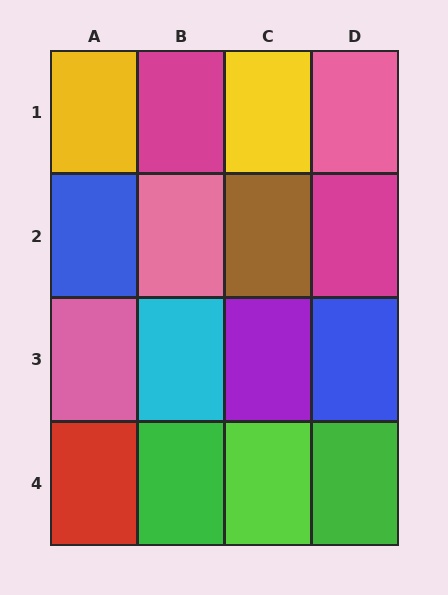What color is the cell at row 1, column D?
Pink.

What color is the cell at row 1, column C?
Yellow.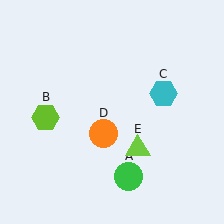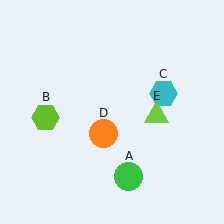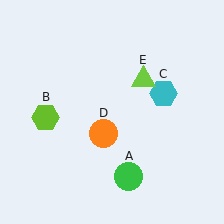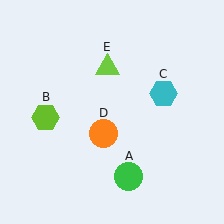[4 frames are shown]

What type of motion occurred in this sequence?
The lime triangle (object E) rotated counterclockwise around the center of the scene.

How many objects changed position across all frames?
1 object changed position: lime triangle (object E).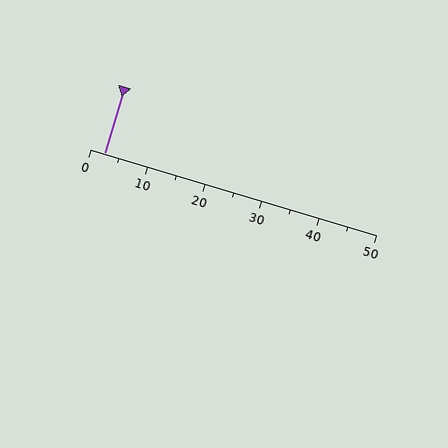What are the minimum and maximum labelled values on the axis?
The axis runs from 0 to 50.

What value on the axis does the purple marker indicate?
The marker indicates approximately 2.5.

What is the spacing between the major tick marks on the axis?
The major ticks are spaced 10 apart.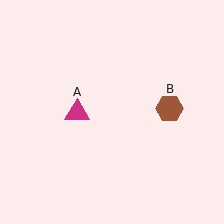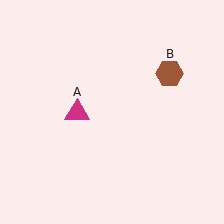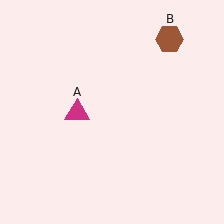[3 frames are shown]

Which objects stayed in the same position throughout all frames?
Magenta triangle (object A) remained stationary.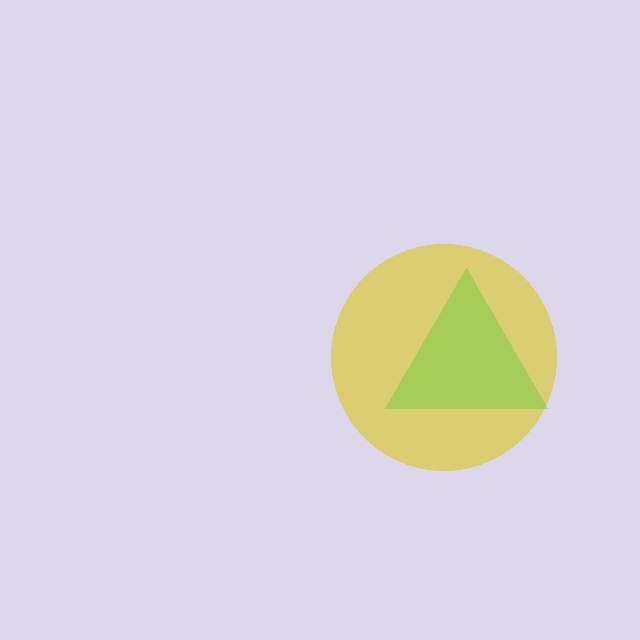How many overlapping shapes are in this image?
There are 2 overlapping shapes in the image.